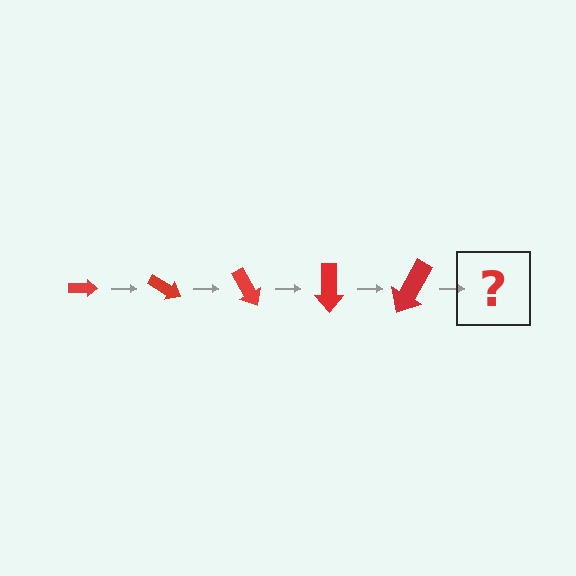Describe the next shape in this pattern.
It should be an arrow, larger than the previous one and rotated 150 degrees from the start.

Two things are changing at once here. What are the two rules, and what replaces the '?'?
The two rules are that the arrow grows larger each step and it rotates 30 degrees each step. The '?' should be an arrow, larger than the previous one and rotated 150 degrees from the start.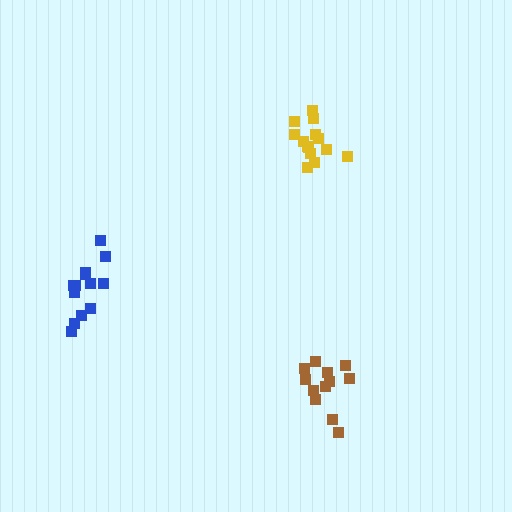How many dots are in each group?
Group 1: 13 dots, Group 2: 15 dots, Group 3: 12 dots (40 total).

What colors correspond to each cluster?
The clusters are colored: blue, yellow, brown.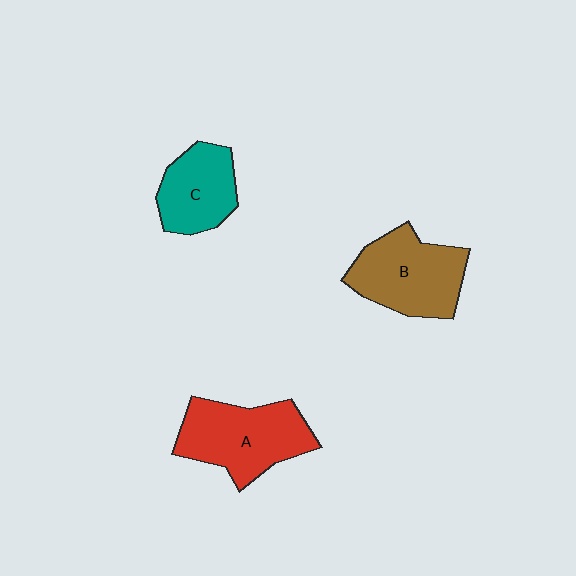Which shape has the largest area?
Shape A (red).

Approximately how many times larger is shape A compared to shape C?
Approximately 1.4 times.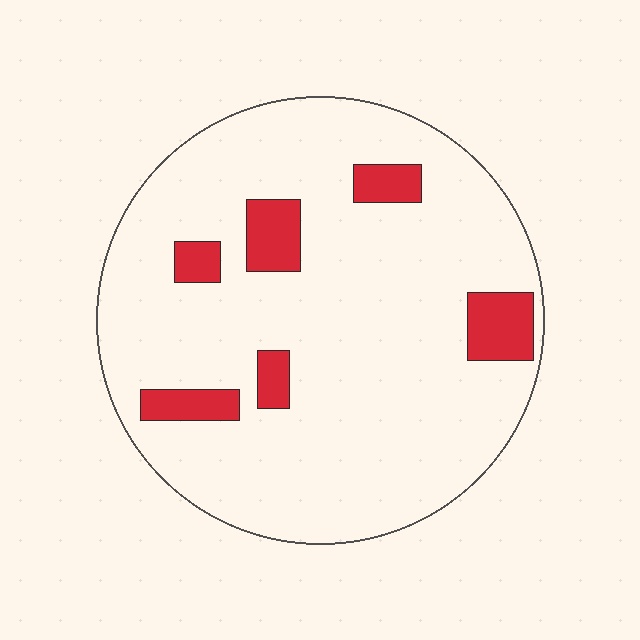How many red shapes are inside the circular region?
6.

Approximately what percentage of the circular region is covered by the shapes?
Approximately 10%.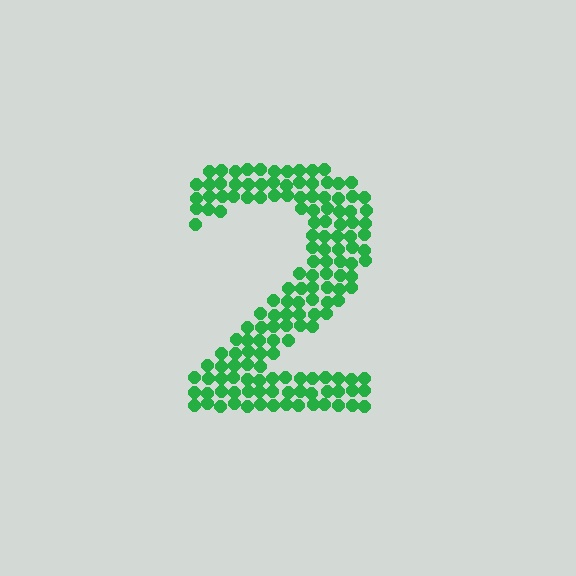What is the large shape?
The large shape is the digit 2.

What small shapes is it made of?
It is made of small circles.